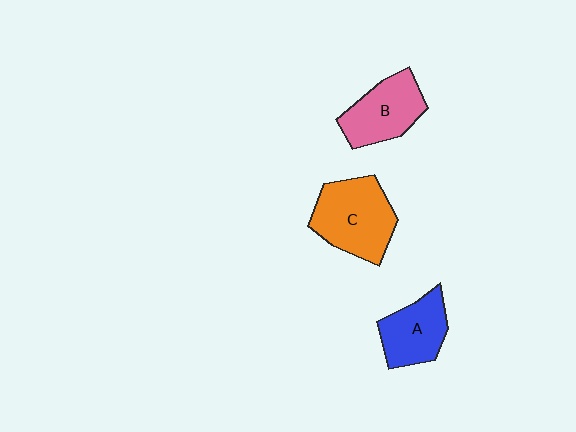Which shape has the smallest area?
Shape A (blue).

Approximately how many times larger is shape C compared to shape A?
Approximately 1.4 times.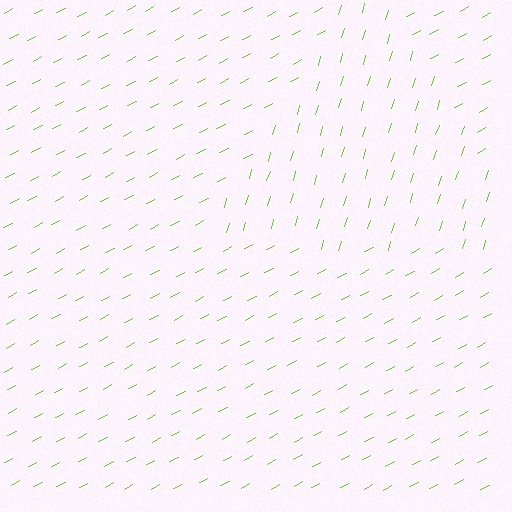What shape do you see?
I see a triangle.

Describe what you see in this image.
The image is filled with small lime line segments. A triangle region in the image has lines oriented differently from the surrounding lines, creating a visible texture boundary.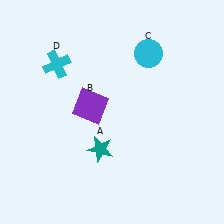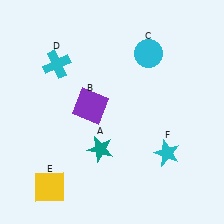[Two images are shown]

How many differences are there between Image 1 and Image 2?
There are 2 differences between the two images.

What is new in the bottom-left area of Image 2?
A yellow square (E) was added in the bottom-left area of Image 2.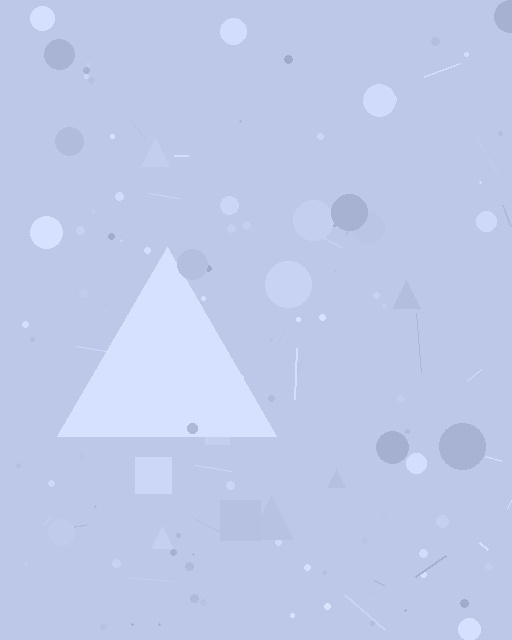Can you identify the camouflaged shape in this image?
The camouflaged shape is a triangle.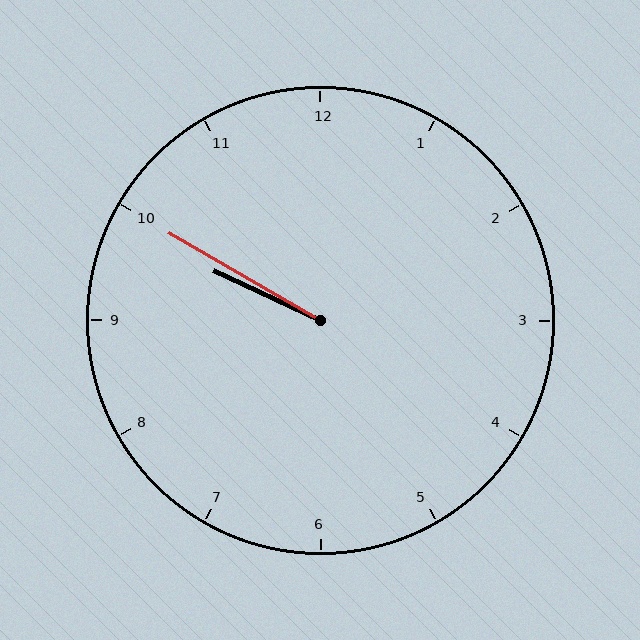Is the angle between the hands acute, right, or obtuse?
It is acute.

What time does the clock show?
9:50.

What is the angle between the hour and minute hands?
Approximately 5 degrees.